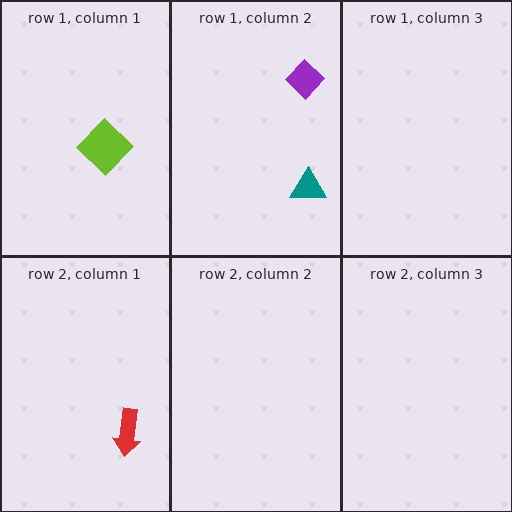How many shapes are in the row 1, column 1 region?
1.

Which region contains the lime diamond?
The row 1, column 1 region.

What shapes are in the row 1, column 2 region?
The purple diamond, the teal triangle.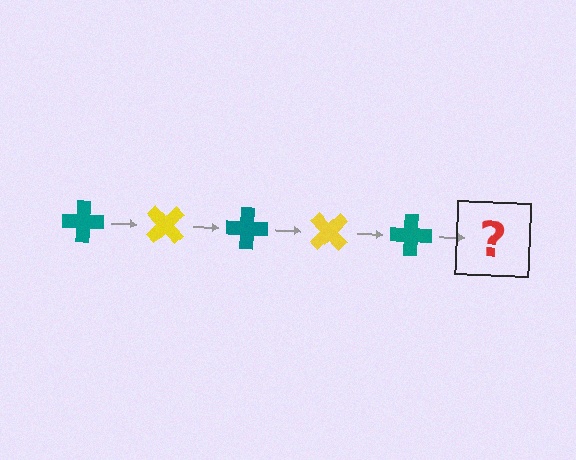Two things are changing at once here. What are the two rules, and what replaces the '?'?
The two rules are that it rotates 45 degrees each step and the color cycles through teal and yellow. The '?' should be a yellow cross, rotated 225 degrees from the start.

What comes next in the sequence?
The next element should be a yellow cross, rotated 225 degrees from the start.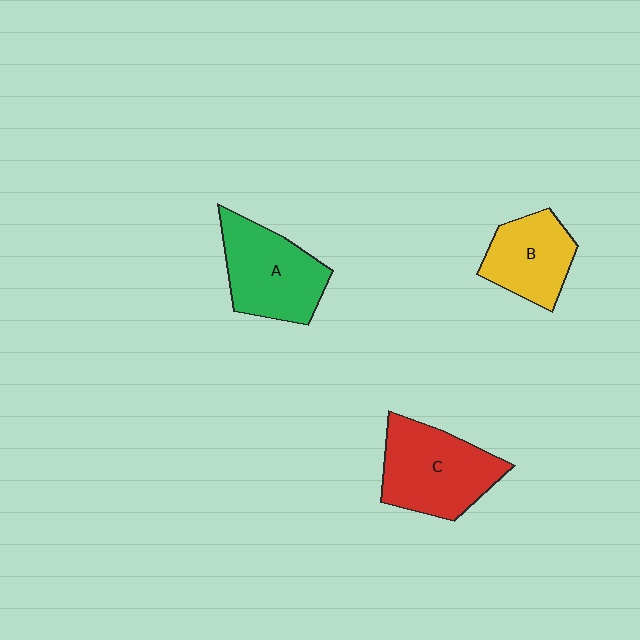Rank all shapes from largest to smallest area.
From largest to smallest: C (red), A (green), B (yellow).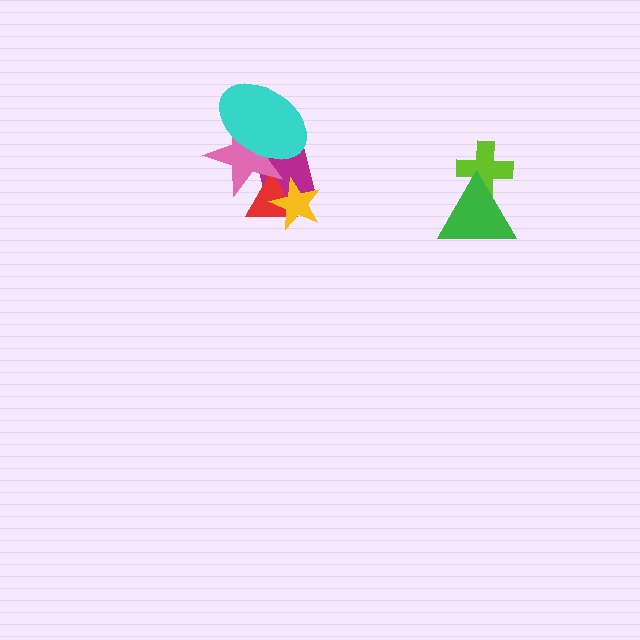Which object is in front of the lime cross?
The green triangle is in front of the lime cross.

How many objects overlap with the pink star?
3 objects overlap with the pink star.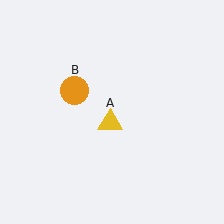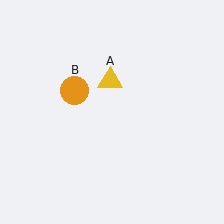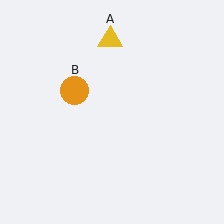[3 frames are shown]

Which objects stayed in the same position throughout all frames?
Orange circle (object B) remained stationary.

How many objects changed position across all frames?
1 object changed position: yellow triangle (object A).